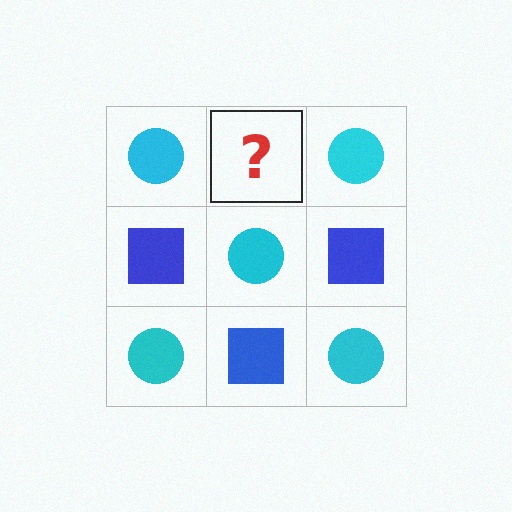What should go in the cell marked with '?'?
The missing cell should contain a blue square.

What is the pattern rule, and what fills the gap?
The rule is that it alternates cyan circle and blue square in a checkerboard pattern. The gap should be filled with a blue square.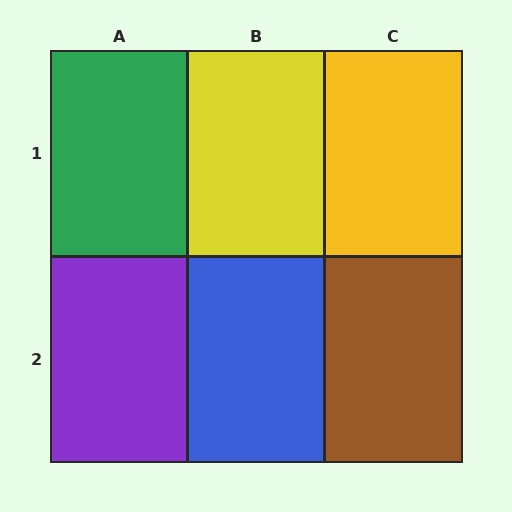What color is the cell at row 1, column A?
Green.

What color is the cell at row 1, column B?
Yellow.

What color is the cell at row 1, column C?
Yellow.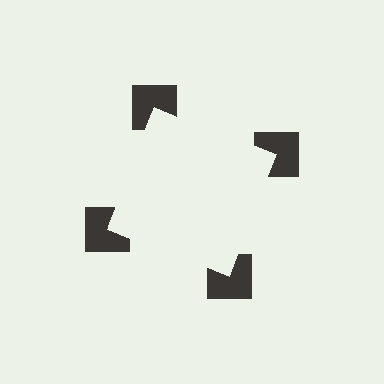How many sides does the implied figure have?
4 sides.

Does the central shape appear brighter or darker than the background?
It typically appears slightly brighter than the background, even though no actual brightness change is drawn.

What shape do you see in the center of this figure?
An illusory square — its edges are inferred from the aligned wedge cuts in the notched squares, not physically drawn.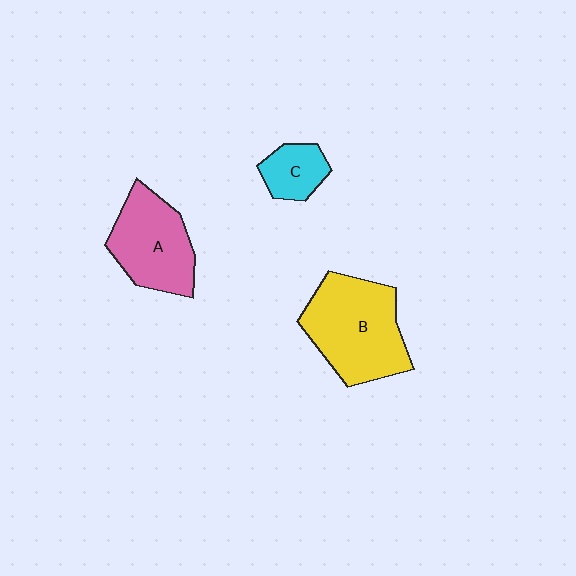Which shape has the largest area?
Shape B (yellow).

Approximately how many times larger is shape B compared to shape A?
Approximately 1.3 times.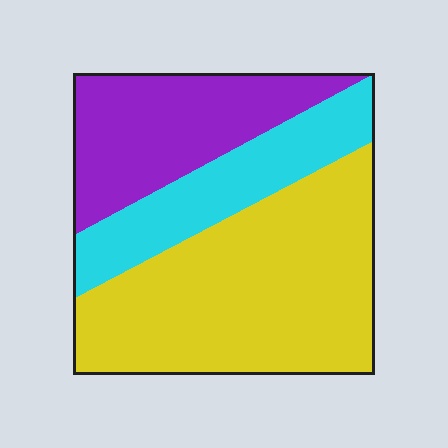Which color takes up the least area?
Cyan, at roughly 20%.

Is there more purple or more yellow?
Yellow.